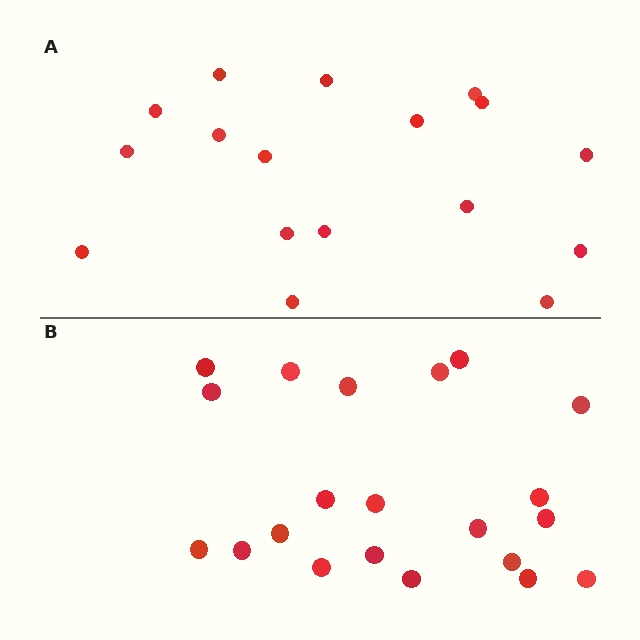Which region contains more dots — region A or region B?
Region B (the bottom region) has more dots.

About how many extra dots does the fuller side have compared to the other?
Region B has about 4 more dots than region A.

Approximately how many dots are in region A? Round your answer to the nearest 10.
About 20 dots. (The exact count is 17, which rounds to 20.)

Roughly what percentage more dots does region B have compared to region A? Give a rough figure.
About 25% more.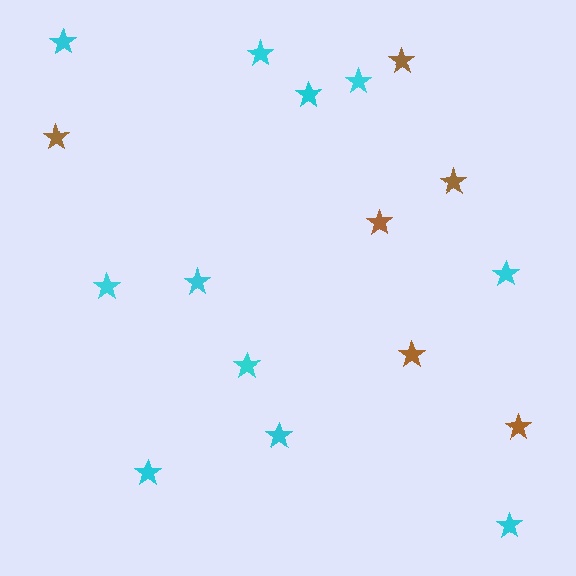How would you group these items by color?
There are 2 groups: one group of cyan stars (11) and one group of brown stars (6).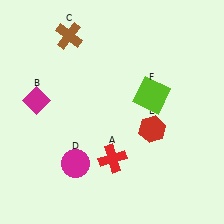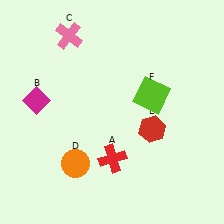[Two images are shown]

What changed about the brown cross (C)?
In Image 1, C is brown. In Image 2, it changed to pink.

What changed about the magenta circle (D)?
In Image 1, D is magenta. In Image 2, it changed to orange.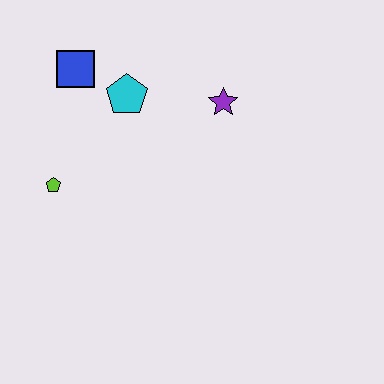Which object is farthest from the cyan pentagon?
The lime pentagon is farthest from the cyan pentagon.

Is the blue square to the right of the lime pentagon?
Yes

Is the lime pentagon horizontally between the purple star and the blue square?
No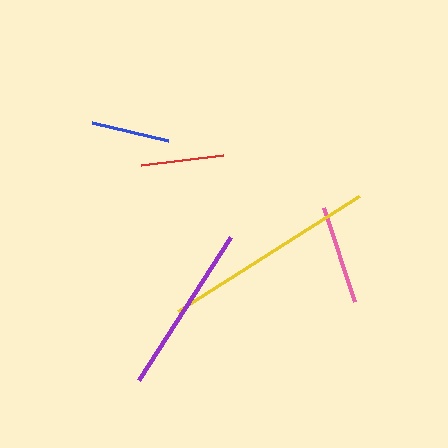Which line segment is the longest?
The yellow line is the longest at approximately 215 pixels.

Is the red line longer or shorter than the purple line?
The purple line is longer than the red line.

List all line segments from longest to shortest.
From longest to shortest: yellow, purple, pink, red, blue.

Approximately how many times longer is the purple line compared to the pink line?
The purple line is approximately 1.7 times the length of the pink line.